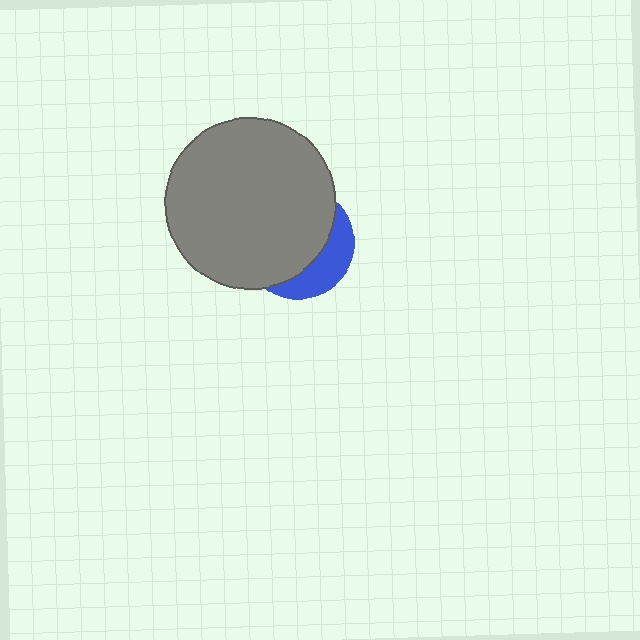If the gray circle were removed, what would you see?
You would see the complete blue circle.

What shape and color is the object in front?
The object in front is a gray circle.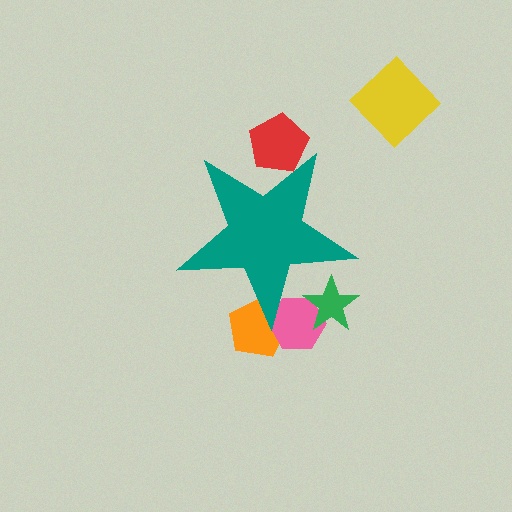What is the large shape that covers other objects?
A teal star.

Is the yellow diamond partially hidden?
No, the yellow diamond is fully visible.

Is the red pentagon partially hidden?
Yes, the red pentagon is partially hidden behind the teal star.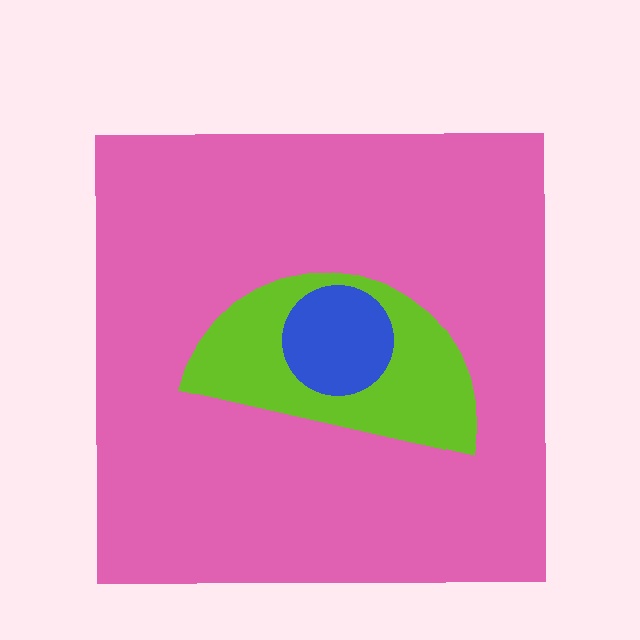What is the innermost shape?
The blue circle.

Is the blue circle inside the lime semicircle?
Yes.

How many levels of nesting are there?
3.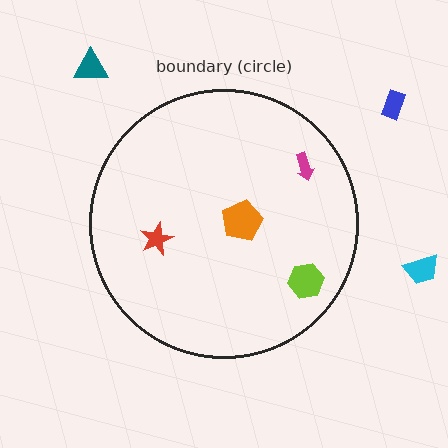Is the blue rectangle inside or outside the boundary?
Outside.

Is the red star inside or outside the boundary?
Inside.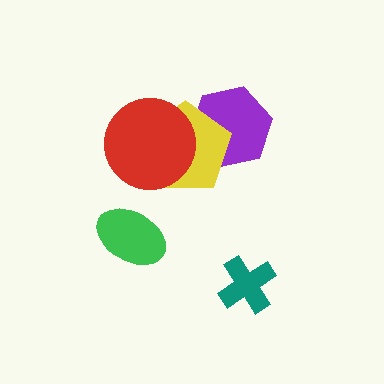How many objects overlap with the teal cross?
0 objects overlap with the teal cross.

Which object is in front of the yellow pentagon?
The red circle is in front of the yellow pentagon.